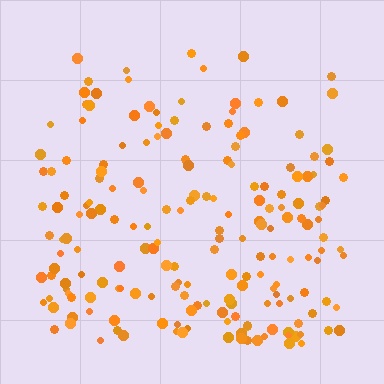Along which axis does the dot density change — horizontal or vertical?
Vertical.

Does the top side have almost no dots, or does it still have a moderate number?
Still a moderate number, just noticeably fewer than the bottom.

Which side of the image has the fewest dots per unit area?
The top.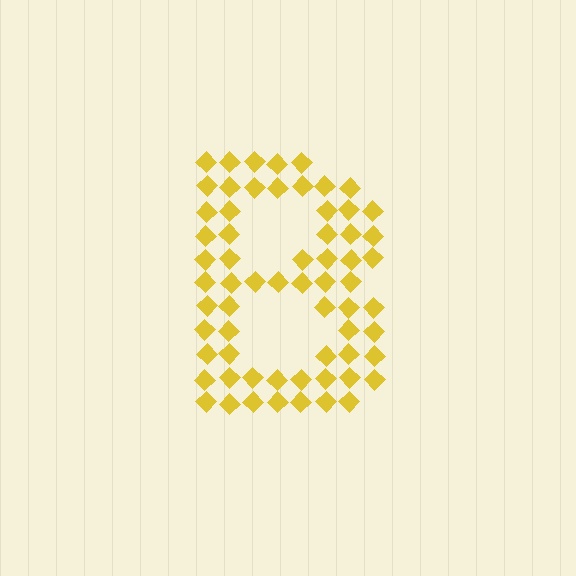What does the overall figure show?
The overall figure shows the letter B.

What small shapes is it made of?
It is made of small diamonds.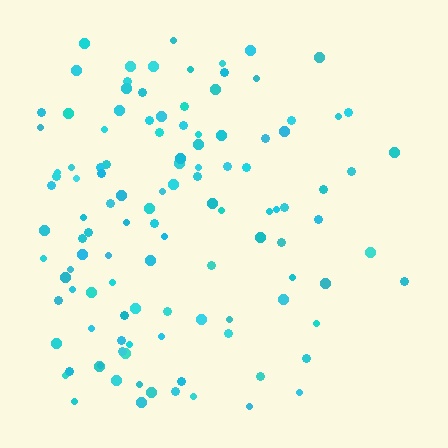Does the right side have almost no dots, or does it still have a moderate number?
Still a moderate number, just noticeably fewer than the left.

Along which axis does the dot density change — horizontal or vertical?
Horizontal.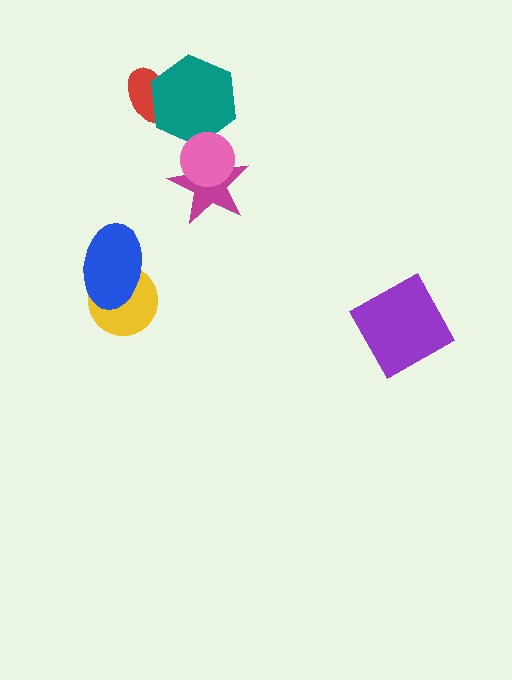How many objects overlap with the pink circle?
2 objects overlap with the pink circle.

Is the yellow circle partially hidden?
Yes, it is partially covered by another shape.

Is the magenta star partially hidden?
Yes, it is partially covered by another shape.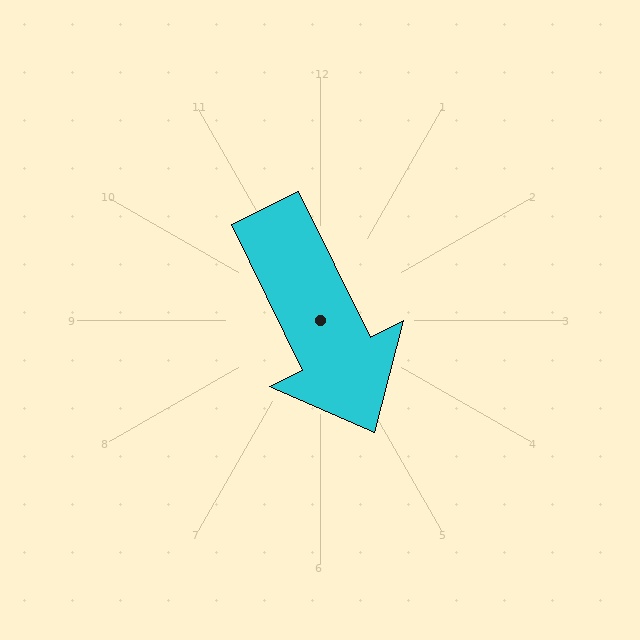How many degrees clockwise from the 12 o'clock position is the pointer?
Approximately 154 degrees.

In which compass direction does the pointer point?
Southeast.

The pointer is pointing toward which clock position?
Roughly 5 o'clock.